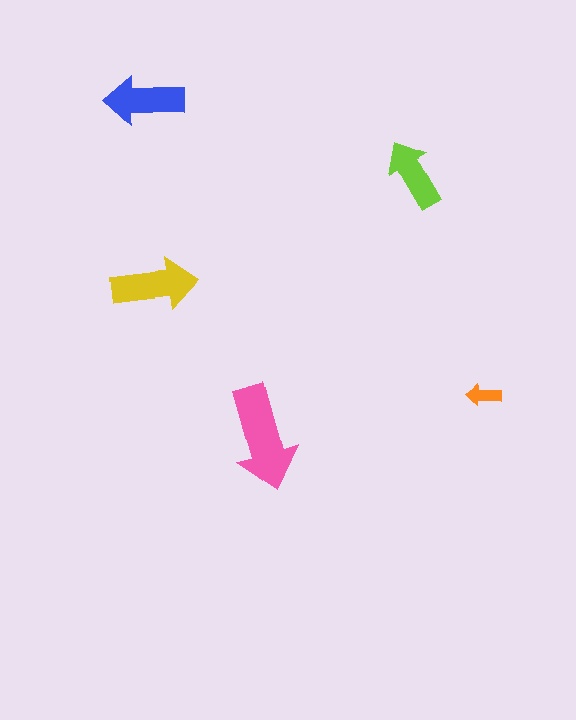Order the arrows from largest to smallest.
the pink one, the yellow one, the blue one, the lime one, the orange one.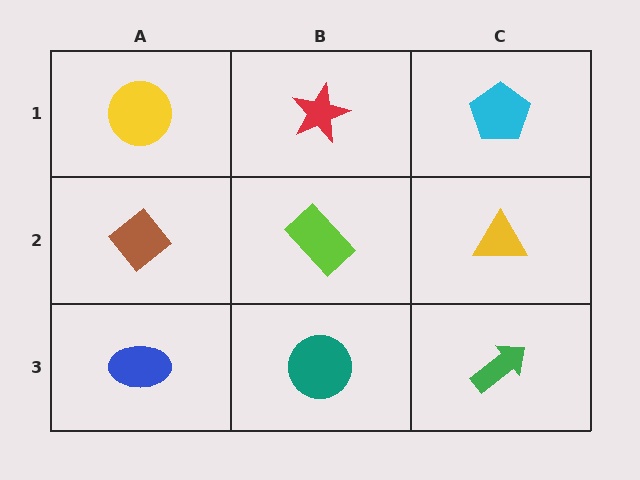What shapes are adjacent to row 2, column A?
A yellow circle (row 1, column A), a blue ellipse (row 3, column A), a lime rectangle (row 2, column B).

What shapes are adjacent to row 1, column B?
A lime rectangle (row 2, column B), a yellow circle (row 1, column A), a cyan pentagon (row 1, column C).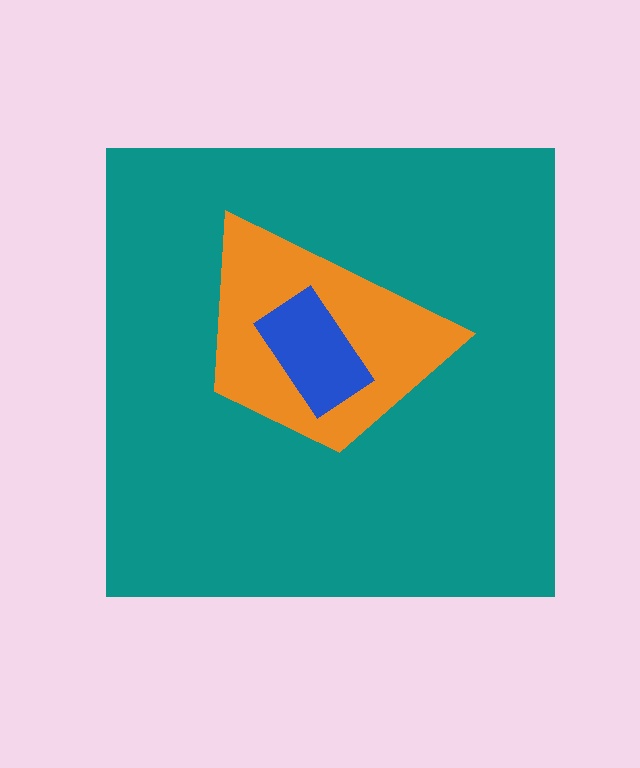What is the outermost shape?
The teal square.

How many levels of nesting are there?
3.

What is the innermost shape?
The blue rectangle.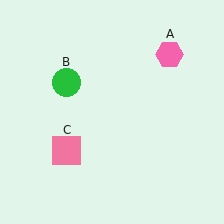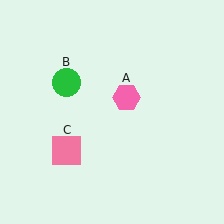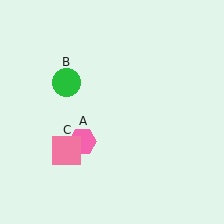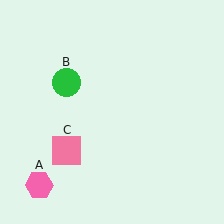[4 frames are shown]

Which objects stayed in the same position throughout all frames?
Green circle (object B) and pink square (object C) remained stationary.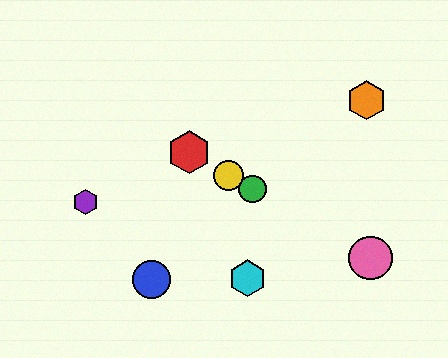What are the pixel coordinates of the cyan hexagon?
The cyan hexagon is at (247, 278).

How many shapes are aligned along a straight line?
4 shapes (the red hexagon, the green circle, the yellow circle, the pink circle) are aligned along a straight line.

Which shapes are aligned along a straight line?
The red hexagon, the green circle, the yellow circle, the pink circle are aligned along a straight line.